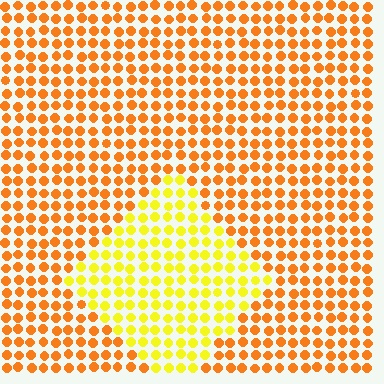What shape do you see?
I see a diamond.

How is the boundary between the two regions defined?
The boundary is defined purely by a slight shift in hue (about 34 degrees). Spacing, size, and orientation are identical on both sides.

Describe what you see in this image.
The image is filled with small orange elements in a uniform arrangement. A diamond-shaped region is visible where the elements are tinted to a slightly different hue, forming a subtle color boundary.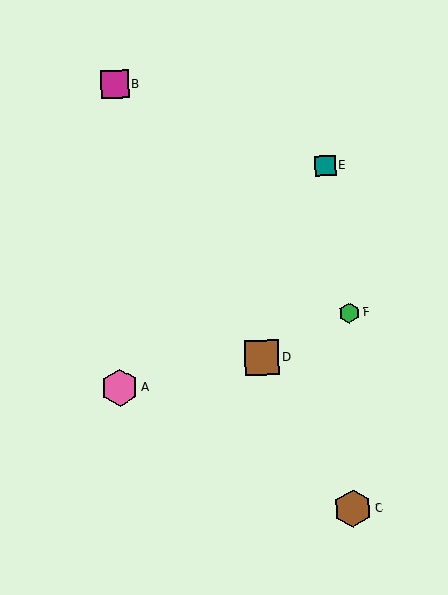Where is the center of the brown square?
The center of the brown square is at (262, 358).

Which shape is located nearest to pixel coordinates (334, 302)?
The green hexagon (labeled F) at (349, 313) is nearest to that location.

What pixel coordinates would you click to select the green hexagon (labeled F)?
Click at (349, 313) to select the green hexagon F.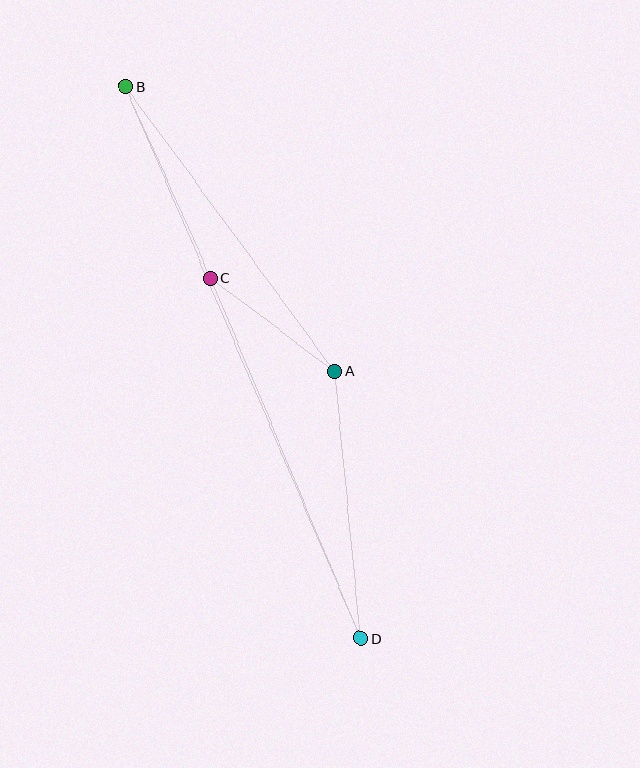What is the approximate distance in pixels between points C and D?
The distance between C and D is approximately 391 pixels.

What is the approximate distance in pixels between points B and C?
The distance between B and C is approximately 210 pixels.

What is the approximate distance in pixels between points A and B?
The distance between A and B is approximately 354 pixels.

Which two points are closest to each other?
Points A and C are closest to each other.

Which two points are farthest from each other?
Points B and D are farthest from each other.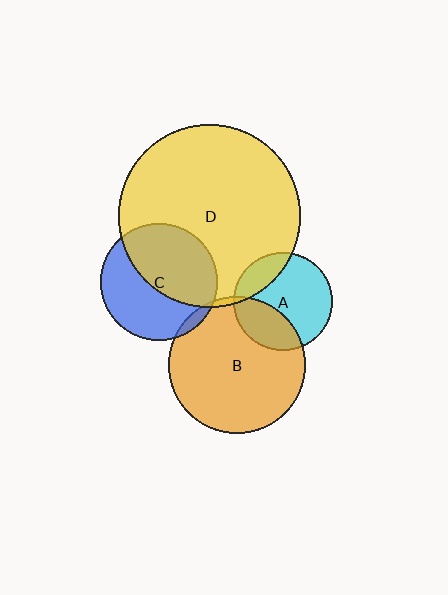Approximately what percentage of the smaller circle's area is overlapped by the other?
Approximately 50%.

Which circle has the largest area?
Circle D (yellow).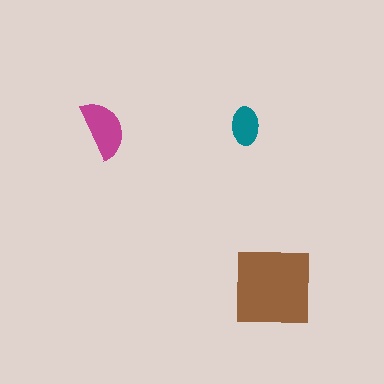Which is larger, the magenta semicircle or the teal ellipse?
The magenta semicircle.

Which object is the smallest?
The teal ellipse.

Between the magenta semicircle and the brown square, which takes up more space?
The brown square.